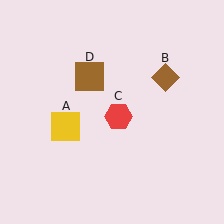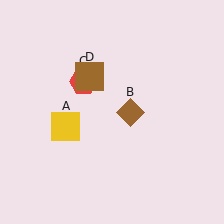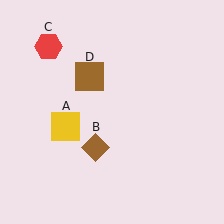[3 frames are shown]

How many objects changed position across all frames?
2 objects changed position: brown diamond (object B), red hexagon (object C).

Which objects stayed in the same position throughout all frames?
Yellow square (object A) and brown square (object D) remained stationary.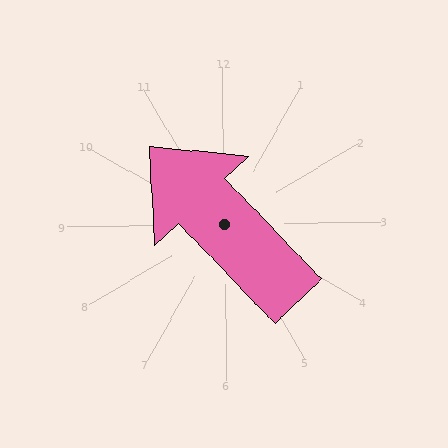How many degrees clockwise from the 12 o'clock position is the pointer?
Approximately 317 degrees.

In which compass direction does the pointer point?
Northwest.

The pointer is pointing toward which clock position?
Roughly 11 o'clock.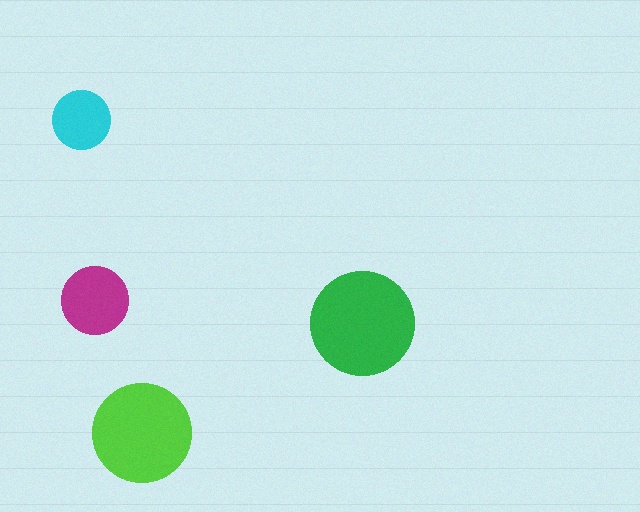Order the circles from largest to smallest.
the green one, the lime one, the magenta one, the cyan one.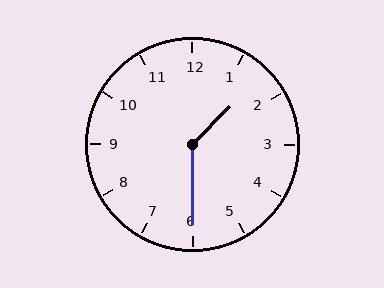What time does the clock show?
1:30.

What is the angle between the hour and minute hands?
Approximately 135 degrees.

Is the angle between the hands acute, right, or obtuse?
It is obtuse.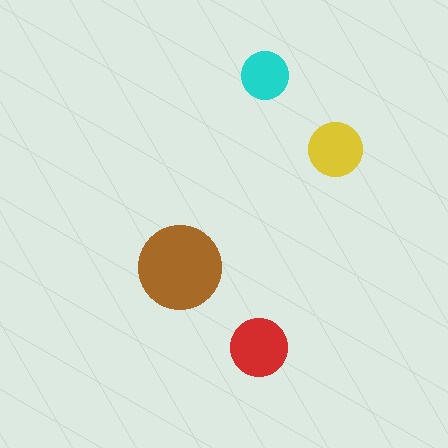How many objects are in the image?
There are 4 objects in the image.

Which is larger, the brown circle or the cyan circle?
The brown one.